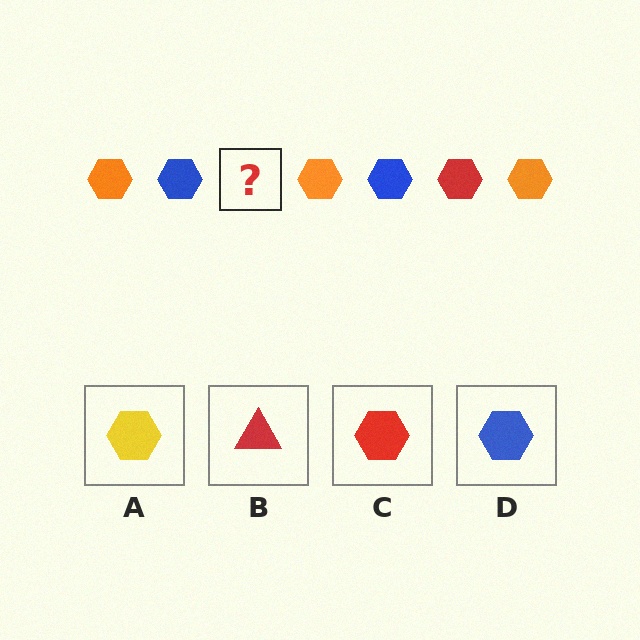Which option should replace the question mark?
Option C.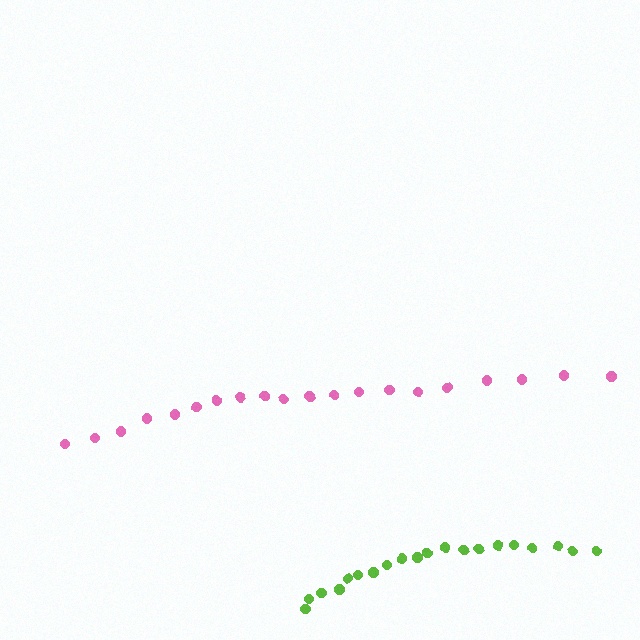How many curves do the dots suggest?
There are 2 distinct paths.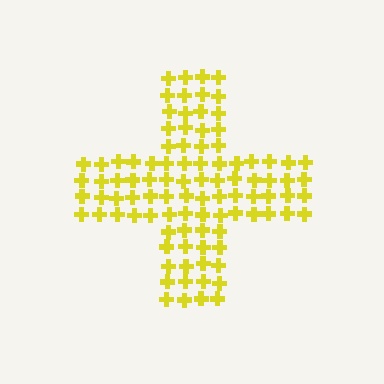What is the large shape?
The large shape is a cross.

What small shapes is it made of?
It is made of small crosses.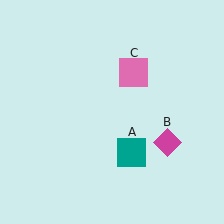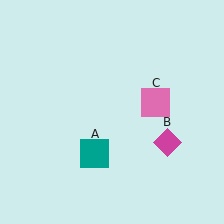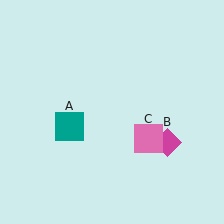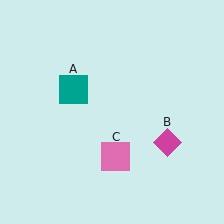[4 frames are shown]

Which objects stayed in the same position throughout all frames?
Magenta diamond (object B) remained stationary.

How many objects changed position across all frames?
2 objects changed position: teal square (object A), pink square (object C).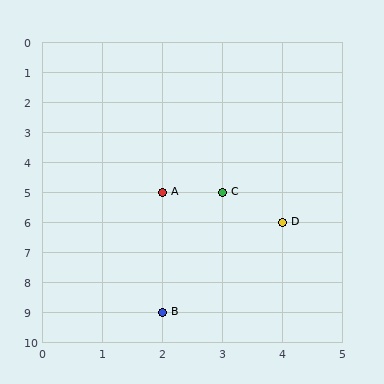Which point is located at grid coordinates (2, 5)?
Point A is at (2, 5).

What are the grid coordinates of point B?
Point B is at grid coordinates (2, 9).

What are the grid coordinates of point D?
Point D is at grid coordinates (4, 6).